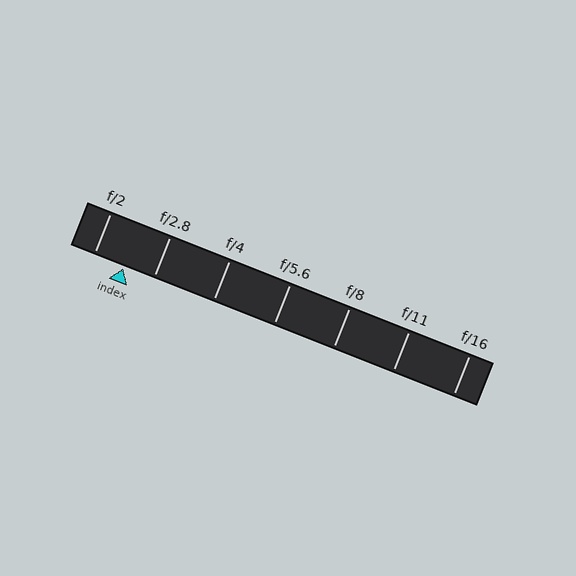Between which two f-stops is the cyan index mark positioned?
The index mark is between f/2 and f/2.8.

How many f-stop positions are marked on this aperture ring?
There are 7 f-stop positions marked.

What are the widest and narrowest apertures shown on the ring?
The widest aperture shown is f/2 and the narrowest is f/16.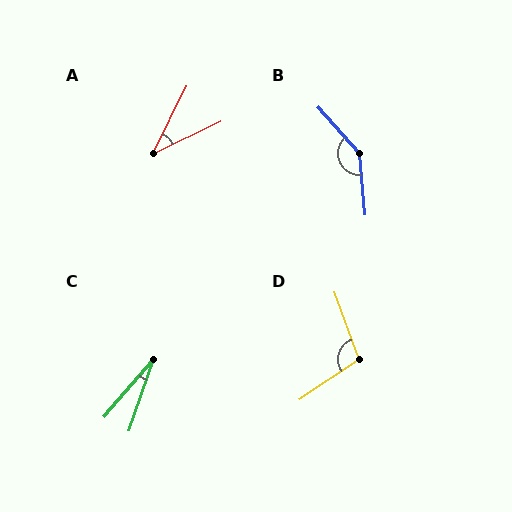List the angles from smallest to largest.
C (22°), A (38°), D (104°), B (143°).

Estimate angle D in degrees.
Approximately 104 degrees.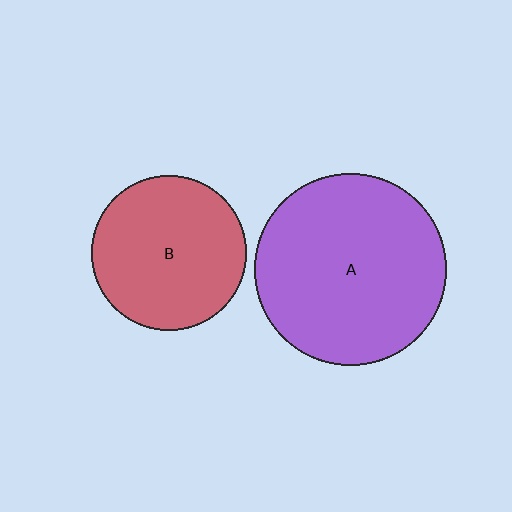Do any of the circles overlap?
No, none of the circles overlap.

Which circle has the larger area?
Circle A (purple).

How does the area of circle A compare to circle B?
Approximately 1.5 times.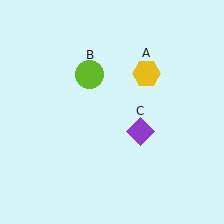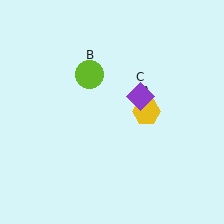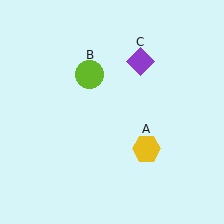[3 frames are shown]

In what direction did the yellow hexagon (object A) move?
The yellow hexagon (object A) moved down.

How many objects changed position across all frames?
2 objects changed position: yellow hexagon (object A), purple diamond (object C).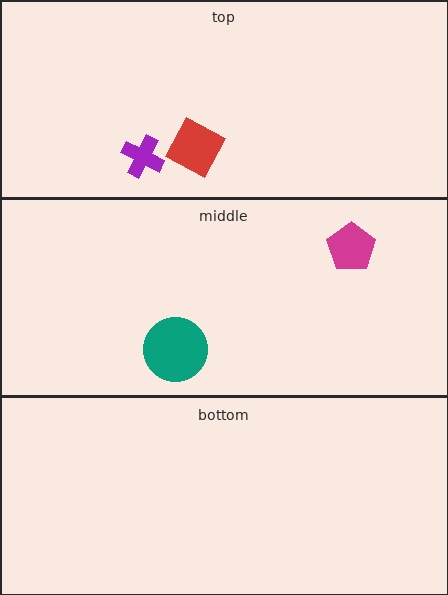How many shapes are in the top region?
2.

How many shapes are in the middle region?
2.